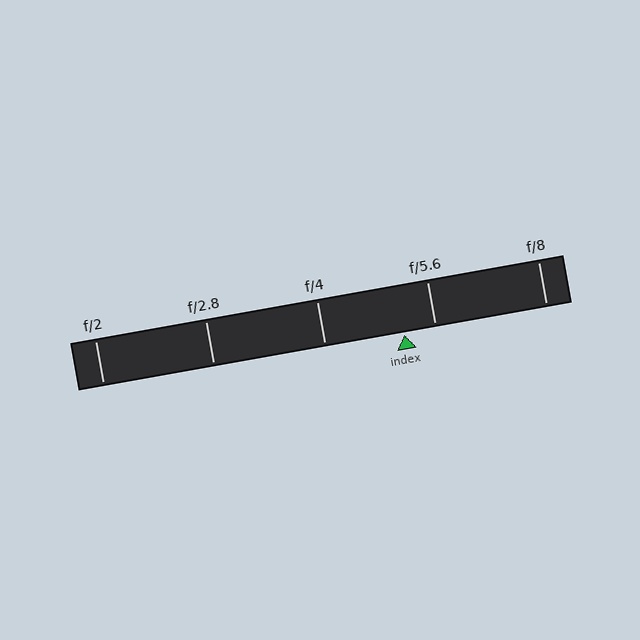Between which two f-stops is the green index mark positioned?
The index mark is between f/4 and f/5.6.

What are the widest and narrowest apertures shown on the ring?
The widest aperture shown is f/2 and the narrowest is f/8.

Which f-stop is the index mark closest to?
The index mark is closest to f/5.6.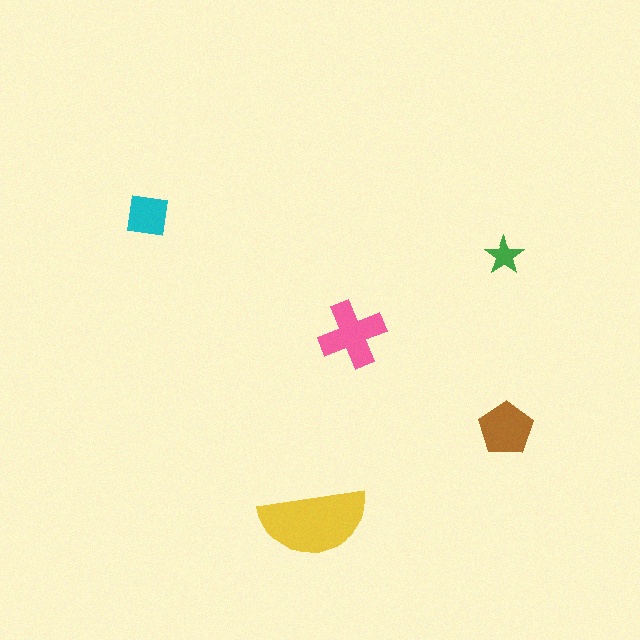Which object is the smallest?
The green star.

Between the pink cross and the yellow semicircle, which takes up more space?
The yellow semicircle.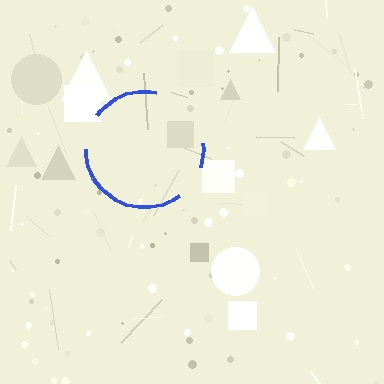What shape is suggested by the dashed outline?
The dashed outline suggests a circle.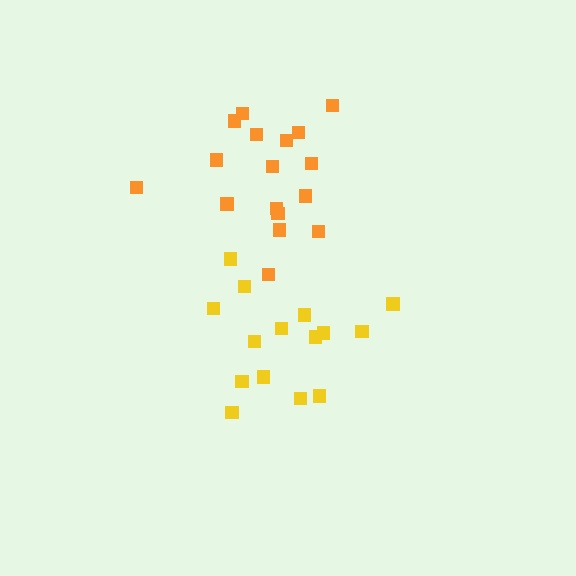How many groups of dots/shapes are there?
There are 2 groups.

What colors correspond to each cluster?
The clusters are colored: yellow, orange.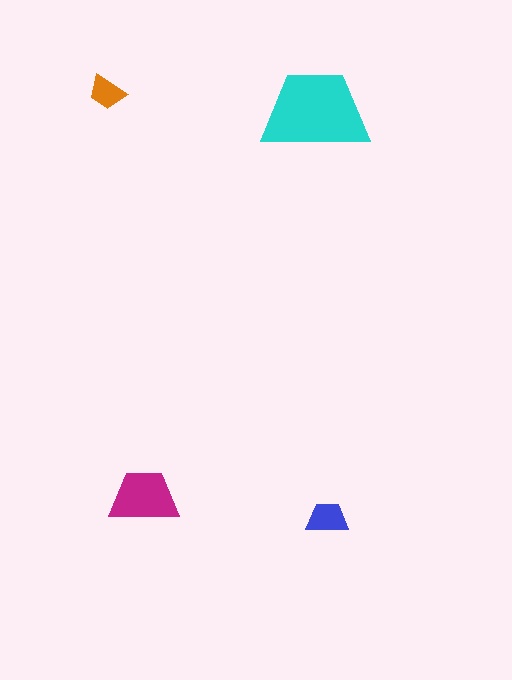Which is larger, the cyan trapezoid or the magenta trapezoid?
The cyan one.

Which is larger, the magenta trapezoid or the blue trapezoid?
The magenta one.